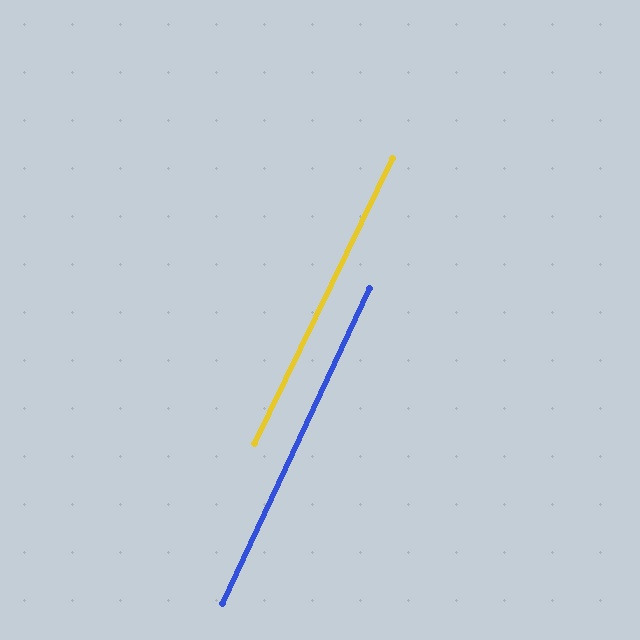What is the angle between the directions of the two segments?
Approximately 1 degree.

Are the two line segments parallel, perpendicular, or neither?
Parallel — their directions differ by only 0.9°.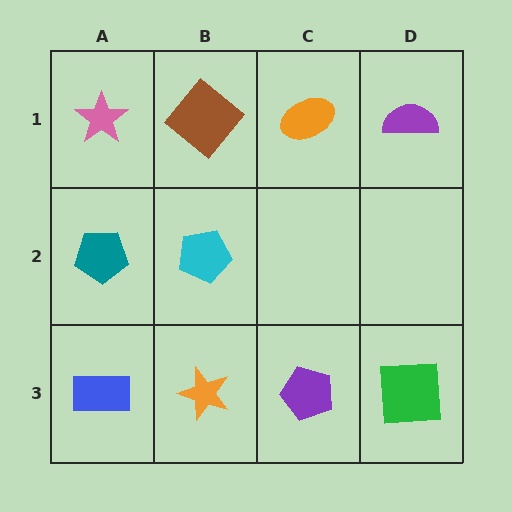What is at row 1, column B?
A brown diamond.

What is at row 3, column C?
A purple pentagon.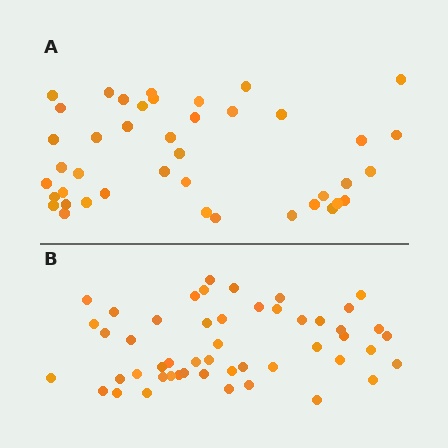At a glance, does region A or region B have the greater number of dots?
Region B (the bottom region) has more dots.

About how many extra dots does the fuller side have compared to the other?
Region B has roughly 8 or so more dots than region A.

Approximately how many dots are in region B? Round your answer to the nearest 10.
About 50 dots.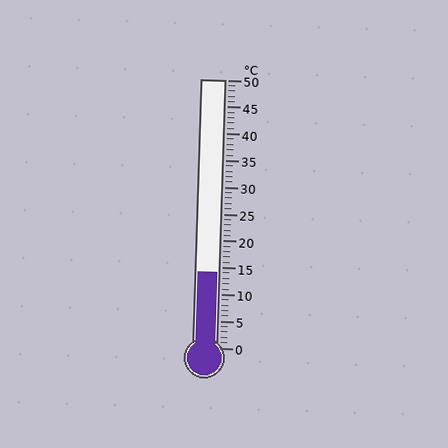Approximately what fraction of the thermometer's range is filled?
The thermometer is filled to approximately 30% of its range.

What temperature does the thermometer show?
The thermometer shows approximately 14°C.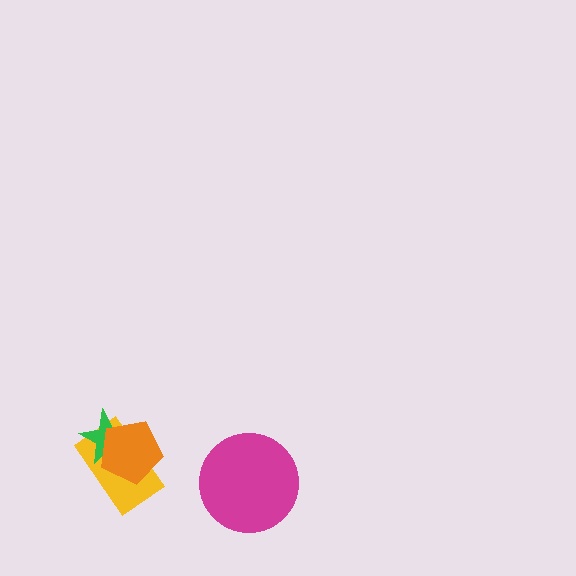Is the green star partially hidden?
Yes, it is partially covered by another shape.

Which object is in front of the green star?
The orange pentagon is in front of the green star.